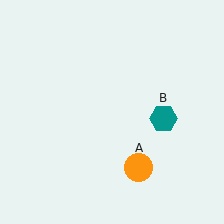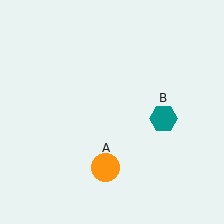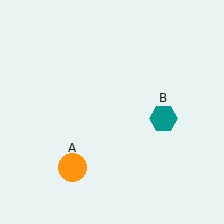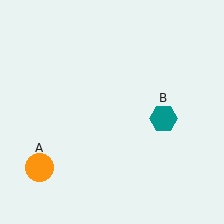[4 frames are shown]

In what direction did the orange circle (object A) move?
The orange circle (object A) moved left.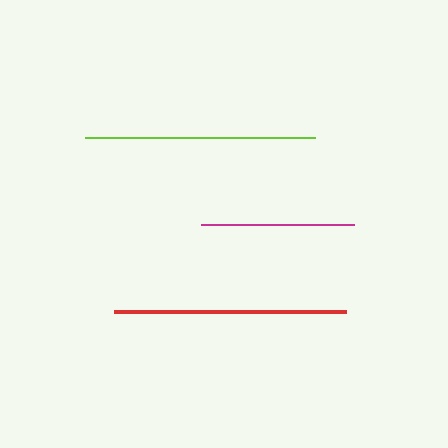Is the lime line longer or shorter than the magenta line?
The lime line is longer than the magenta line.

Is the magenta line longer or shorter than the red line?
The red line is longer than the magenta line.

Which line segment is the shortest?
The magenta line is the shortest at approximately 154 pixels.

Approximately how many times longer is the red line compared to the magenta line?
The red line is approximately 1.5 times the length of the magenta line.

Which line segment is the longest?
The red line is the longest at approximately 232 pixels.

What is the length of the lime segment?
The lime segment is approximately 231 pixels long.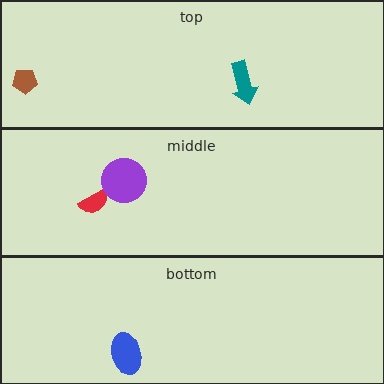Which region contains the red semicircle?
The middle region.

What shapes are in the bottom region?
The blue ellipse.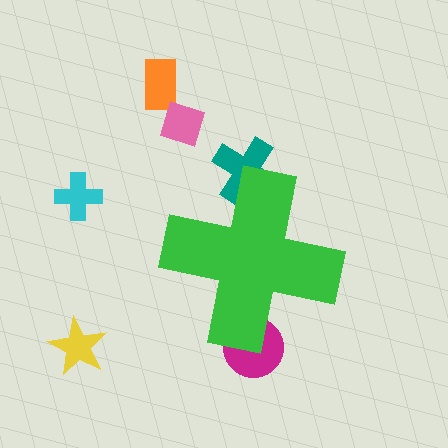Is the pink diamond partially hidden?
No, the pink diamond is fully visible.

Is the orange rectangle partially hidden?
No, the orange rectangle is fully visible.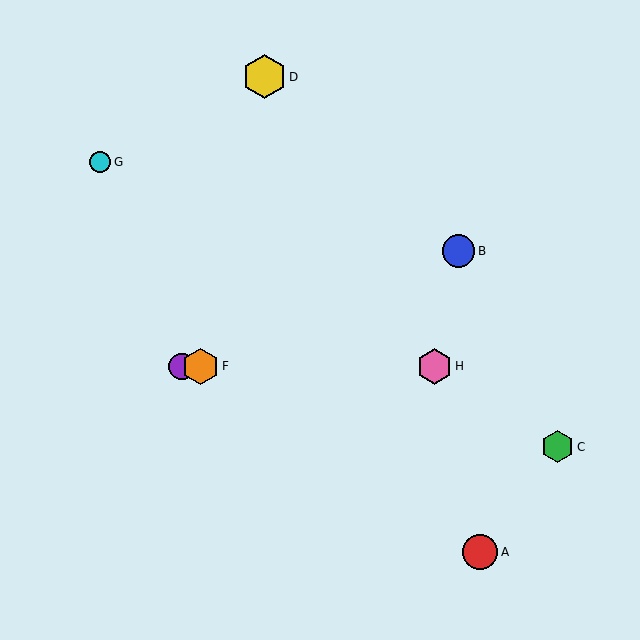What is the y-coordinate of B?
Object B is at y≈251.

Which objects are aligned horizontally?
Objects E, F, H are aligned horizontally.